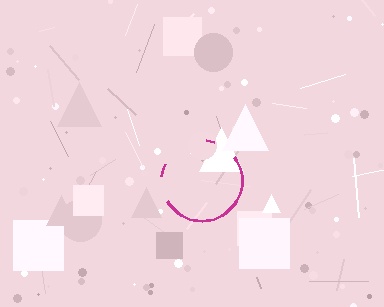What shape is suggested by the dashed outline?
The dashed outline suggests a circle.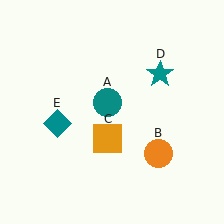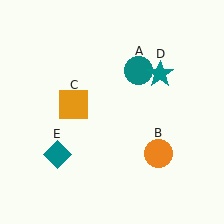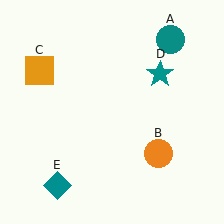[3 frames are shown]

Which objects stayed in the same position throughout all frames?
Orange circle (object B) and teal star (object D) remained stationary.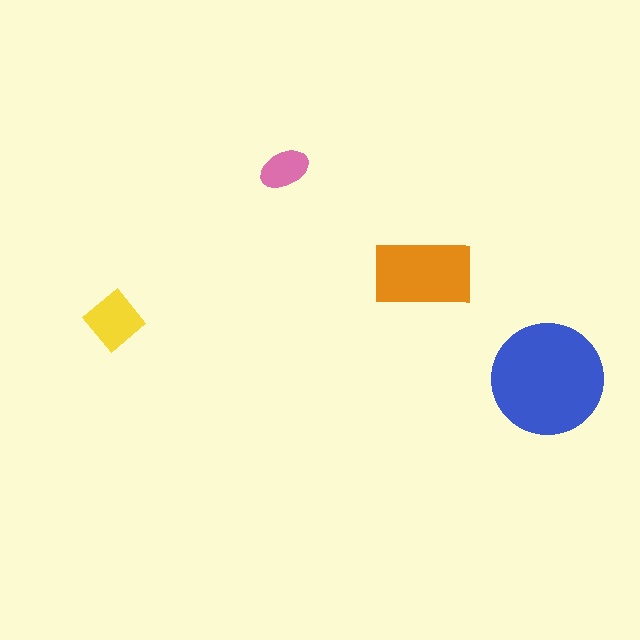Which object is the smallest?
The pink ellipse.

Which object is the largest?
The blue circle.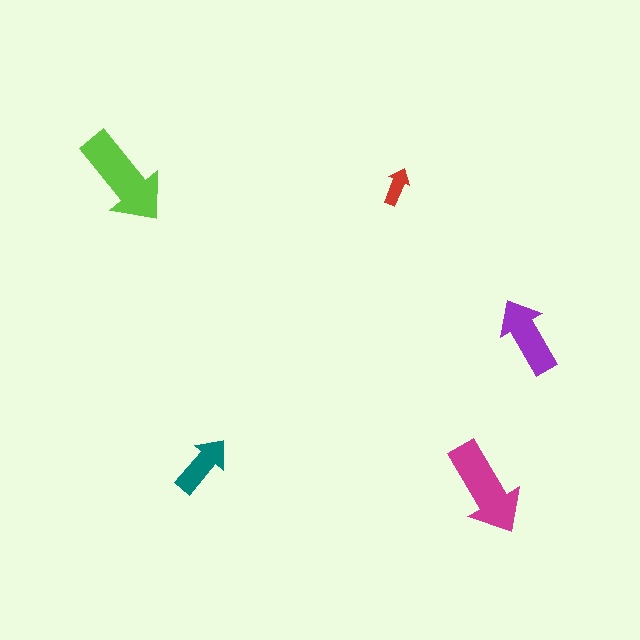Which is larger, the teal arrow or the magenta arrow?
The magenta one.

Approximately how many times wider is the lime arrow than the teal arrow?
About 1.5 times wider.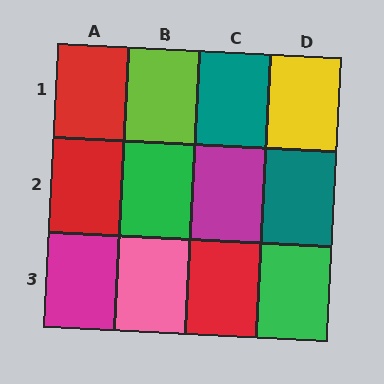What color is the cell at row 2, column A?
Red.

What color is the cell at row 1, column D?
Yellow.